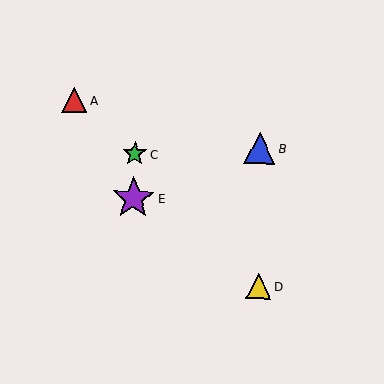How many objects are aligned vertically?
2 objects (C, E) are aligned vertically.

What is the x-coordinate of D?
Object D is at x≈259.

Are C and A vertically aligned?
No, C is at x≈135 and A is at x≈74.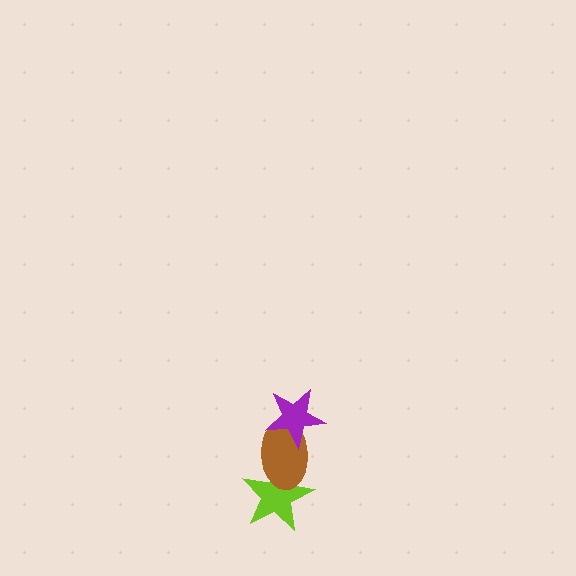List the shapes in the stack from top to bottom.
From top to bottom: the purple star, the brown ellipse, the lime star.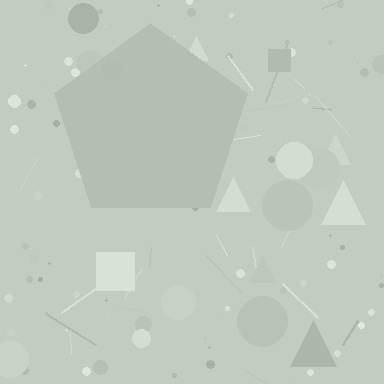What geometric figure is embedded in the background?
A pentagon is embedded in the background.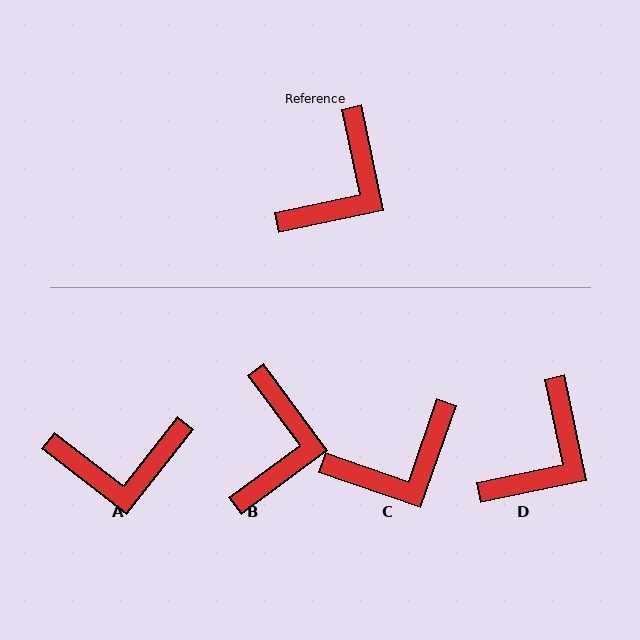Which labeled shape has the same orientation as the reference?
D.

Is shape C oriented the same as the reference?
No, it is off by about 31 degrees.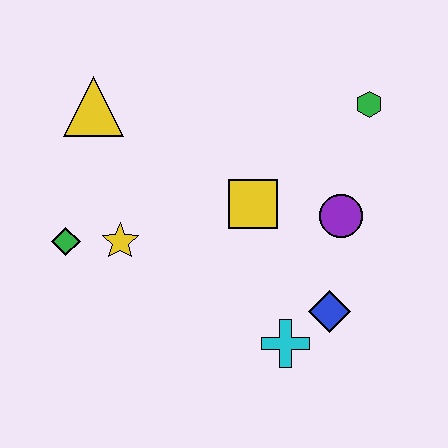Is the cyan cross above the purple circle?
No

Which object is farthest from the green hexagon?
The green diamond is farthest from the green hexagon.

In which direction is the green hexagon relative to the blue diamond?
The green hexagon is above the blue diamond.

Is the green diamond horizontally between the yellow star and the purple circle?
No